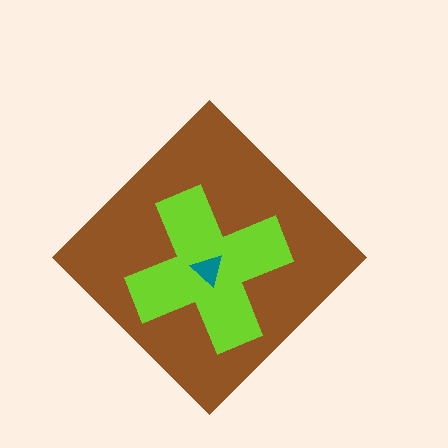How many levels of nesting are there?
3.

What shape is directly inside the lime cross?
The teal triangle.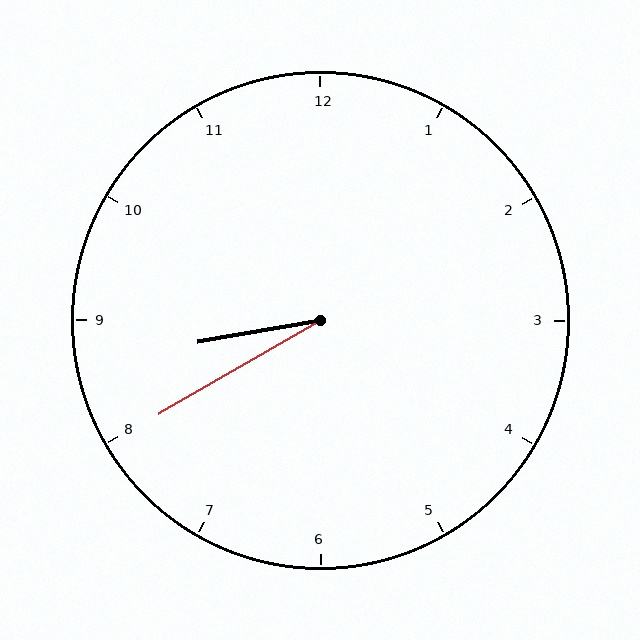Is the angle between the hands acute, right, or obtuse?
It is acute.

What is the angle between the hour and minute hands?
Approximately 20 degrees.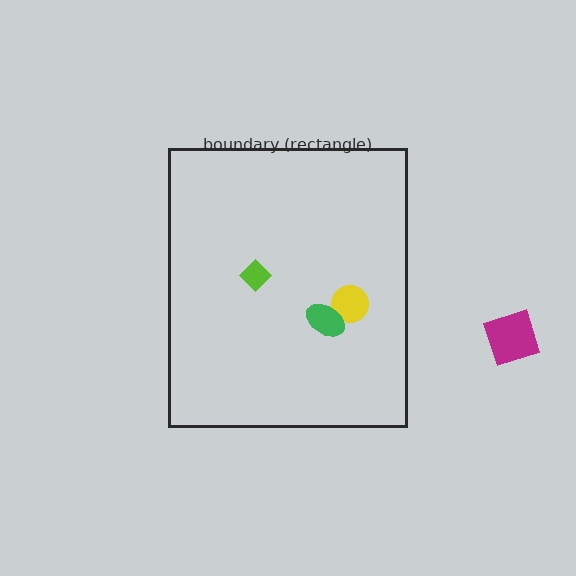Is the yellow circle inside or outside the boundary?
Inside.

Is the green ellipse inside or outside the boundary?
Inside.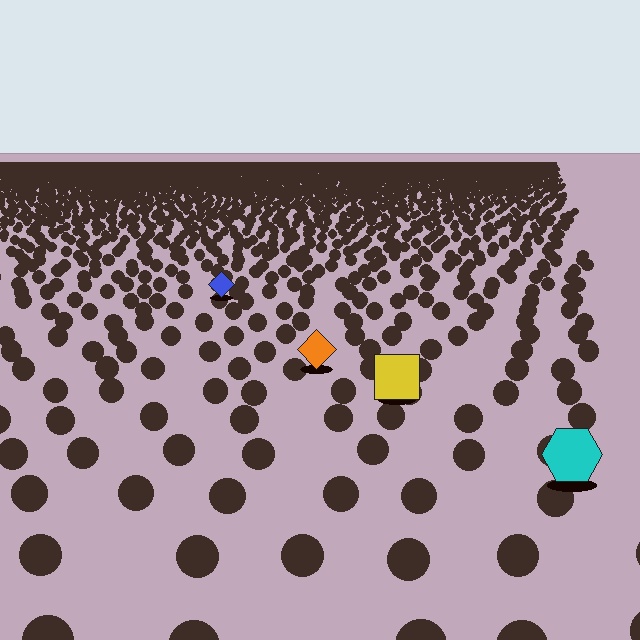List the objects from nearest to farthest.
From nearest to farthest: the cyan hexagon, the yellow square, the orange diamond, the blue diamond.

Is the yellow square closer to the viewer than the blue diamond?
Yes. The yellow square is closer — you can tell from the texture gradient: the ground texture is coarser near it.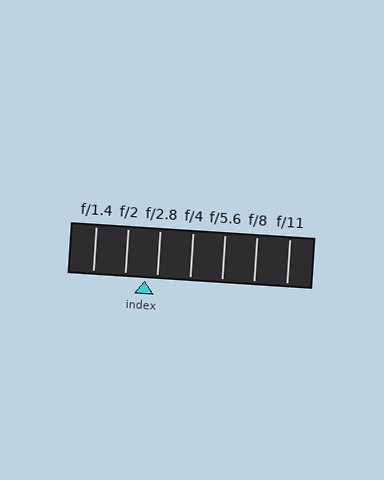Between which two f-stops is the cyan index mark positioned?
The index mark is between f/2 and f/2.8.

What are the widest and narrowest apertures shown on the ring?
The widest aperture shown is f/1.4 and the narrowest is f/11.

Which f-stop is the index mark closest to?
The index mark is closest to f/2.8.